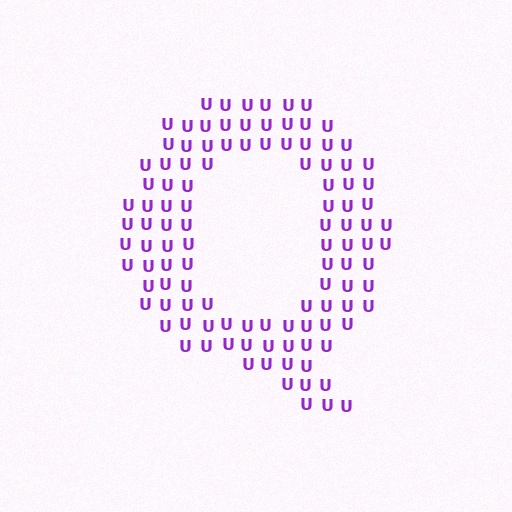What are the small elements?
The small elements are letter U's.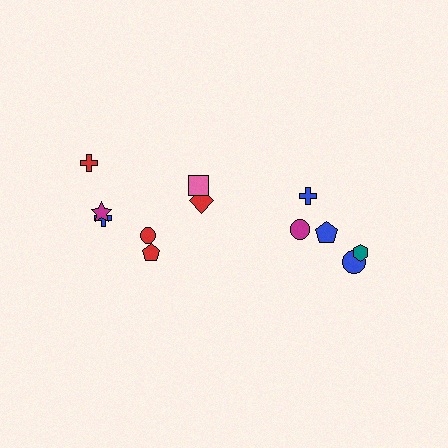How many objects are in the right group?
There are 5 objects.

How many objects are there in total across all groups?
There are 12 objects.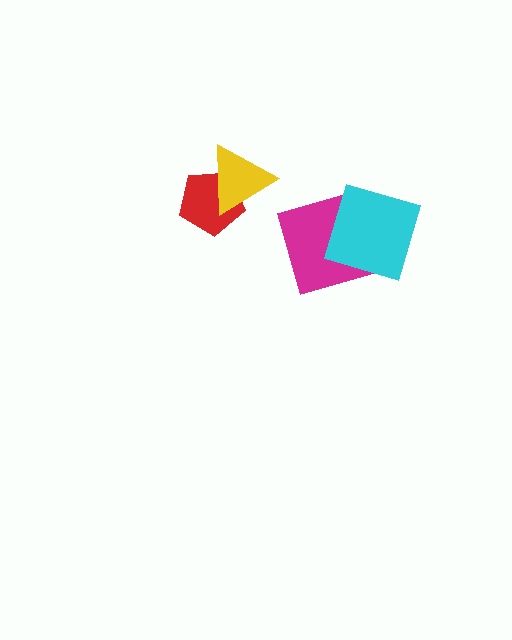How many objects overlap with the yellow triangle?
1 object overlaps with the yellow triangle.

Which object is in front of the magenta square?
The cyan square is in front of the magenta square.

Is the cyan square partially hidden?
No, no other shape covers it.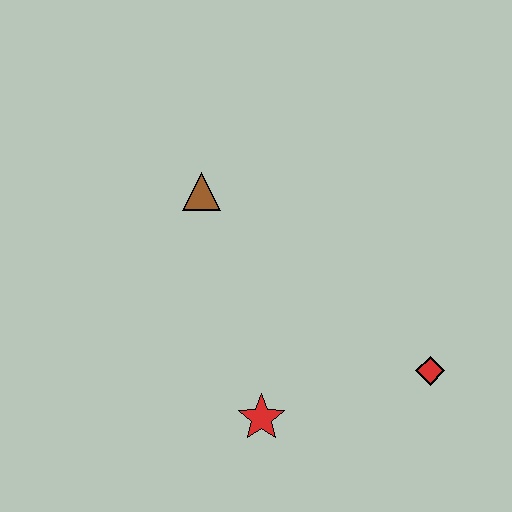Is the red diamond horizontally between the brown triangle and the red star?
No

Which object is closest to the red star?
The red diamond is closest to the red star.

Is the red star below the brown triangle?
Yes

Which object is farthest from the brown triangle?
The red diamond is farthest from the brown triangle.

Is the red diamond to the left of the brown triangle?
No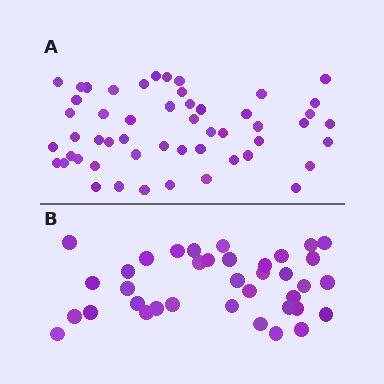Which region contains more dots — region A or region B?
Region A (the top region) has more dots.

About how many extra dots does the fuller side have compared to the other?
Region A has approximately 15 more dots than region B.